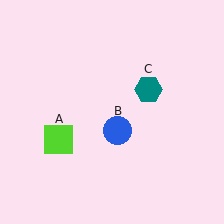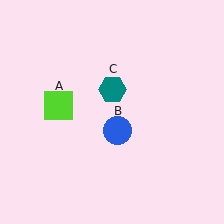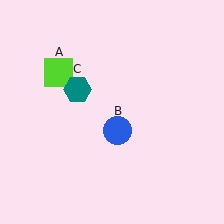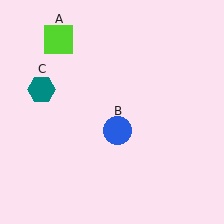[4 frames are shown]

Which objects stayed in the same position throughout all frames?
Blue circle (object B) remained stationary.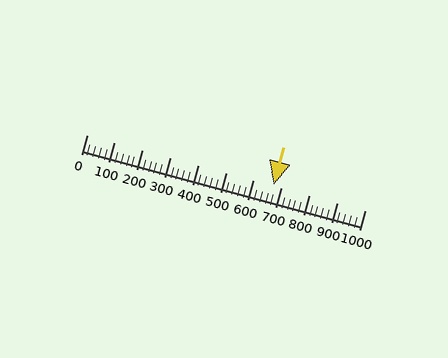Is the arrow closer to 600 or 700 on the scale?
The arrow is closer to 700.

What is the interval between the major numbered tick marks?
The major tick marks are spaced 100 units apart.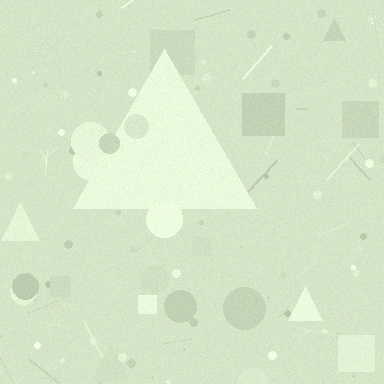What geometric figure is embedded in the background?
A triangle is embedded in the background.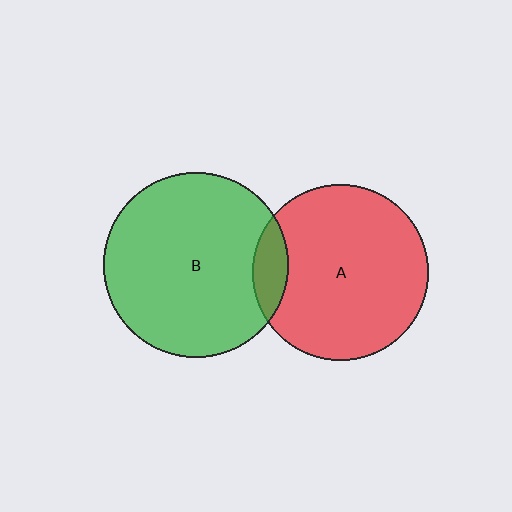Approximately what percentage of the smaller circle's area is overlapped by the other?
Approximately 10%.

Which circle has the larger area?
Circle B (green).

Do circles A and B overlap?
Yes.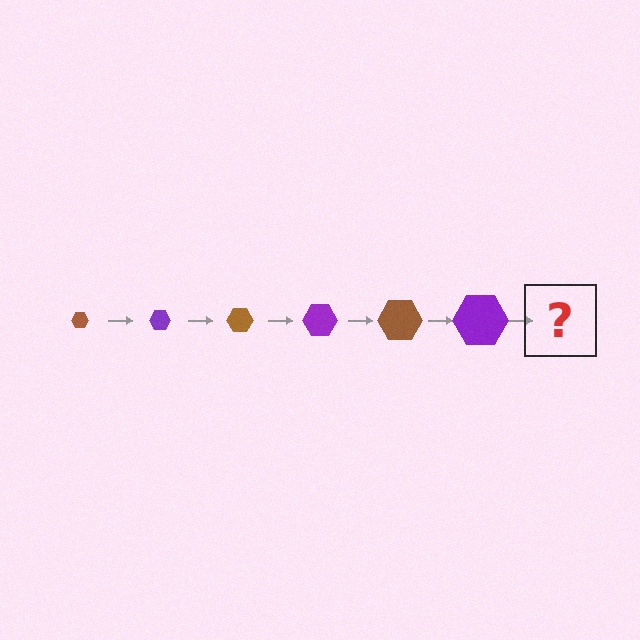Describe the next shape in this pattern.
It should be a brown hexagon, larger than the previous one.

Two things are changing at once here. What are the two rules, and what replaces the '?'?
The two rules are that the hexagon grows larger each step and the color cycles through brown and purple. The '?' should be a brown hexagon, larger than the previous one.